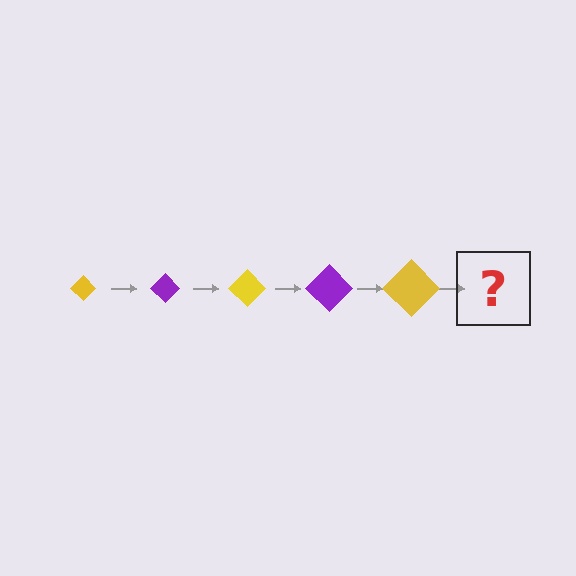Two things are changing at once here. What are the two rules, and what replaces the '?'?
The two rules are that the diamond grows larger each step and the color cycles through yellow and purple. The '?' should be a purple diamond, larger than the previous one.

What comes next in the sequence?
The next element should be a purple diamond, larger than the previous one.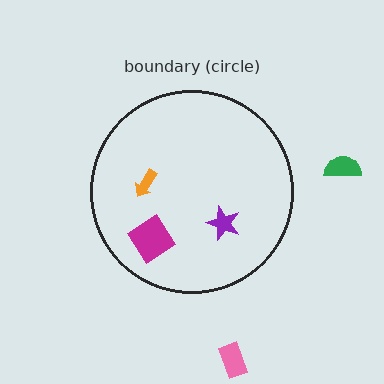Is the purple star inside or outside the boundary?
Inside.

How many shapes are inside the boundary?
3 inside, 2 outside.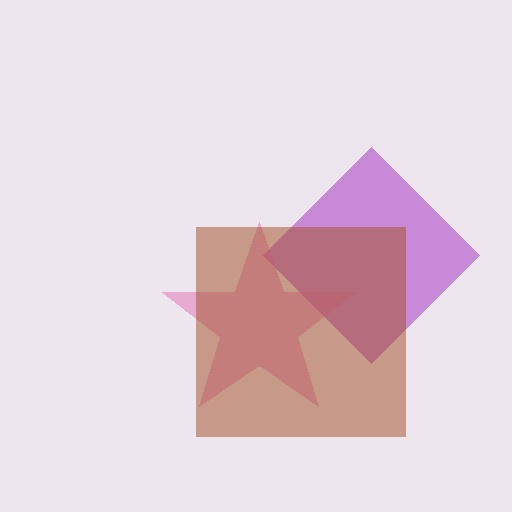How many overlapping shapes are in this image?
There are 3 overlapping shapes in the image.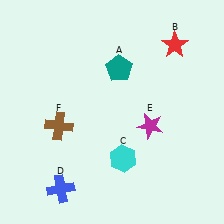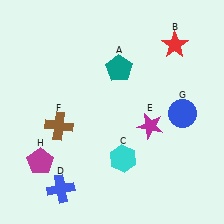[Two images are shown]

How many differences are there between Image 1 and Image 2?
There are 2 differences between the two images.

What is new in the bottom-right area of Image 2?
A blue circle (G) was added in the bottom-right area of Image 2.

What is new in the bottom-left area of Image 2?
A magenta pentagon (H) was added in the bottom-left area of Image 2.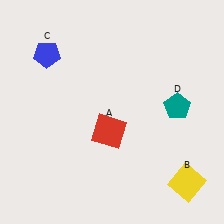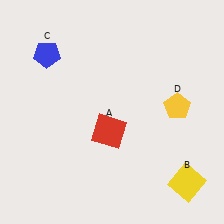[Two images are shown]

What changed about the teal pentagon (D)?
In Image 1, D is teal. In Image 2, it changed to yellow.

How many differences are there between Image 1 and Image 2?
There is 1 difference between the two images.